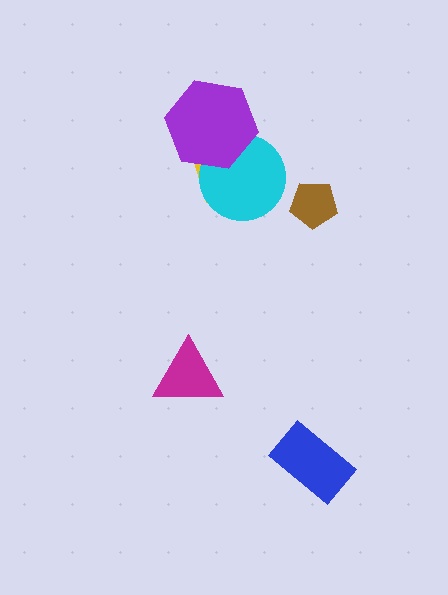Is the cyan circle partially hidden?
Yes, it is partially covered by another shape.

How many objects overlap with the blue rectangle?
0 objects overlap with the blue rectangle.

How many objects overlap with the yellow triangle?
2 objects overlap with the yellow triangle.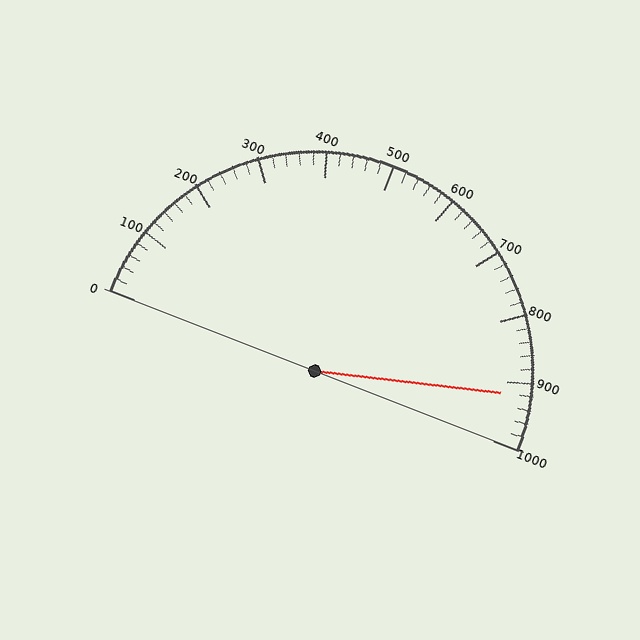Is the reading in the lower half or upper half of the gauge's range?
The reading is in the upper half of the range (0 to 1000).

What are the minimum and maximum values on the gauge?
The gauge ranges from 0 to 1000.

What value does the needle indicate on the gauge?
The needle indicates approximately 920.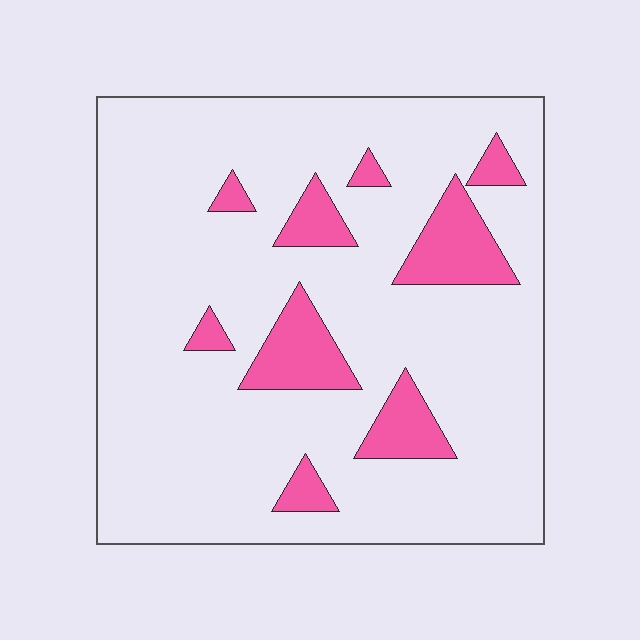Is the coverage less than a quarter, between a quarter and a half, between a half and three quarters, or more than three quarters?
Less than a quarter.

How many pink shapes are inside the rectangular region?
9.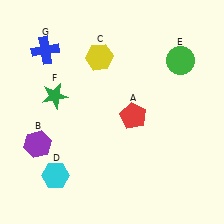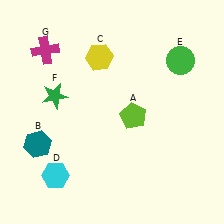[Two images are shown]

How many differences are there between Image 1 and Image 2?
There are 3 differences between the two images.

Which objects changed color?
A changed from red to lime. B changed from purple to teal. G changed from blue to magenta.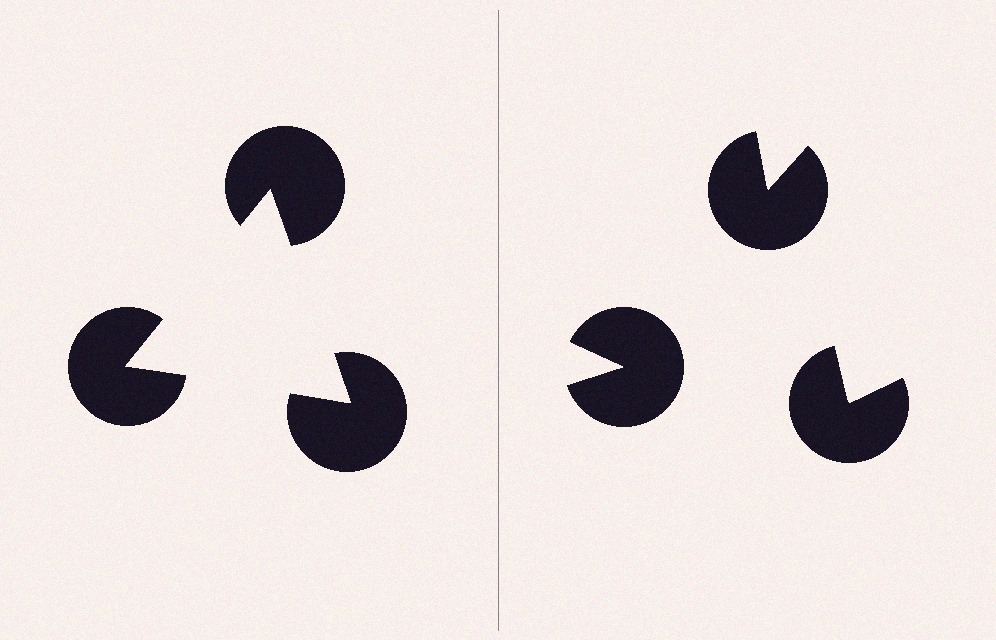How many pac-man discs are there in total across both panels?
6 — 3 on each side.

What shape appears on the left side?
An illusory triangle.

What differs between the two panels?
The pac-man discs are positioned identically on both sides; only the wedge orientations differ. On the left they align to a triangle; on the right they are misaligned.